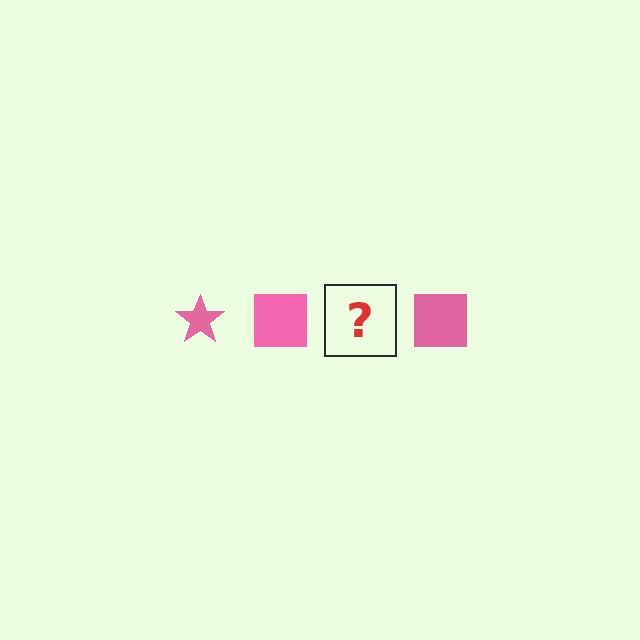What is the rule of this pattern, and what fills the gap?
The rule is that the pattern cycles through star, square shapes in pink. The gap should be filled with a pink star.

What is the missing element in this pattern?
The missing element is a pink star.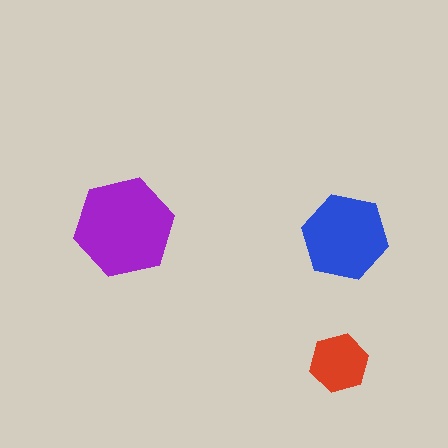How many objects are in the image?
There are 3 objects in the image.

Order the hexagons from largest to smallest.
the purple one, the blue one, the red one.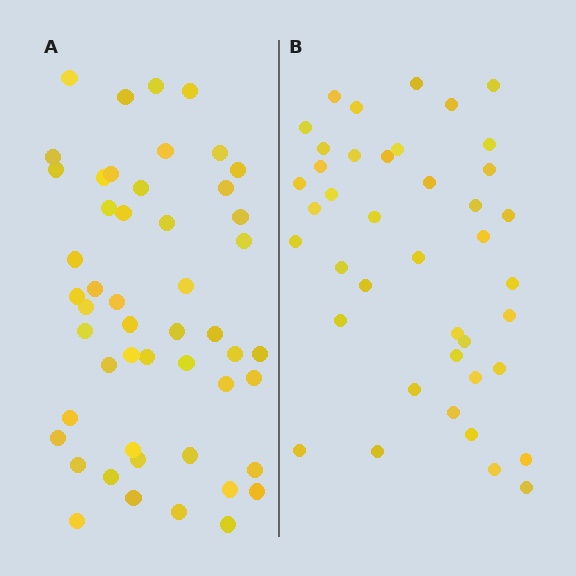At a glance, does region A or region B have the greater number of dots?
Region A (the left region) has more dots.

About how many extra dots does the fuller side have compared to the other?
Region A has roughly 8 or so more dots than region B.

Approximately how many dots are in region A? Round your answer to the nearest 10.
About 50 dots.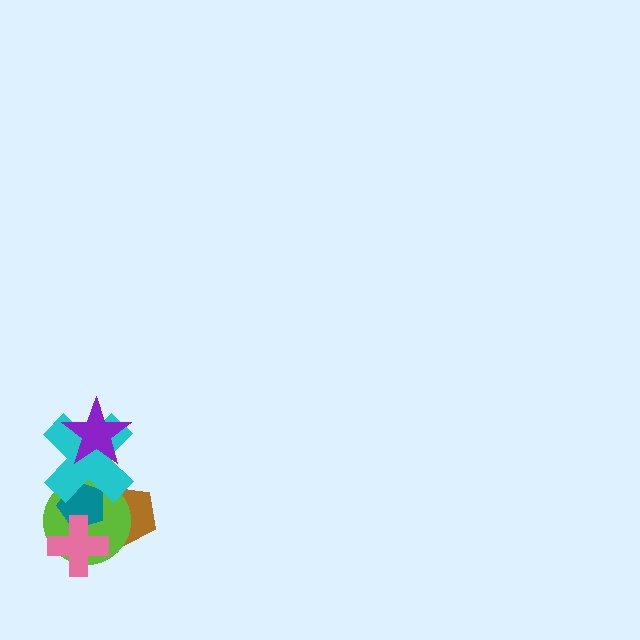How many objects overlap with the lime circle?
4 objects overlap with the lime circle.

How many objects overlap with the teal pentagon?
4 objects overlap with the teal pentagon.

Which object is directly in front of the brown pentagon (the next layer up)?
The lime circle is directly in front of the brown pentagon.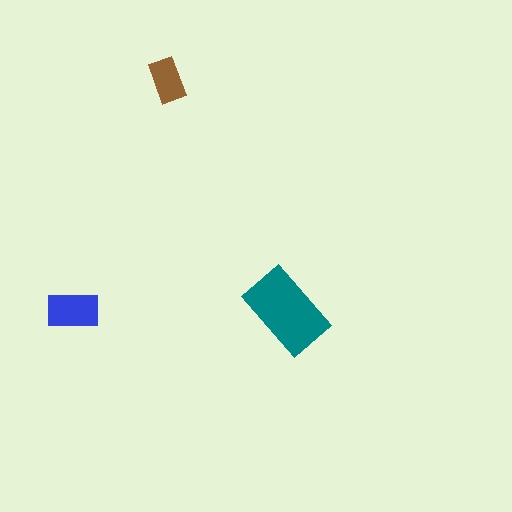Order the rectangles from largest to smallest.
the teal one, the blue one, the brown one.